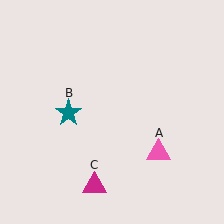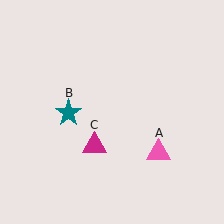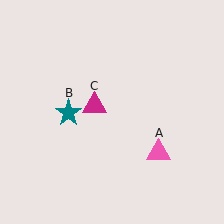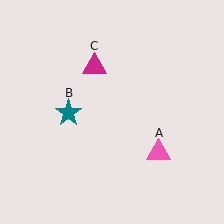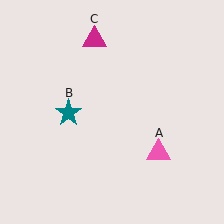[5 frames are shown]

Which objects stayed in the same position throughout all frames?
Pink triangle (object A) and teal star (object B) remained stationary.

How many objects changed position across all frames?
1 object changed position: magenta triangle (object C).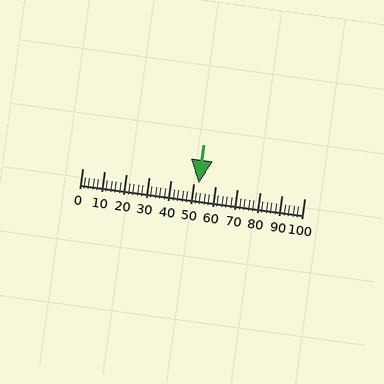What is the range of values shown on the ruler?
The ruler shows values from 0 to 100.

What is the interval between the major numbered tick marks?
The major tick marks are spaced 10 units apart.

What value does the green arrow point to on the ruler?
The green arrow points to approximately 52.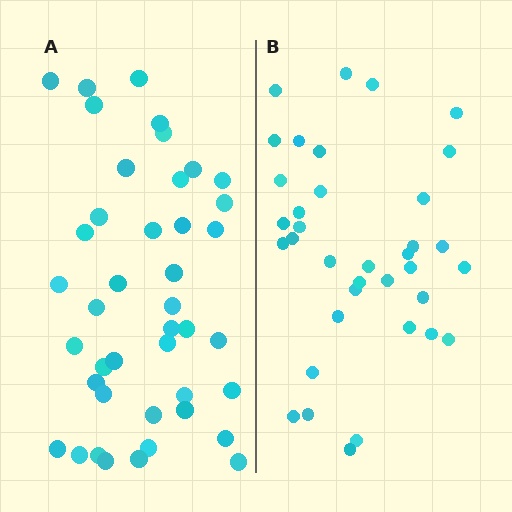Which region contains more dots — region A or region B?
Region A (the left region) has more dots.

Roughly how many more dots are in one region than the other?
Region A has about 6 more dots than region B.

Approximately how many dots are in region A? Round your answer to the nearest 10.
About 40 dots. (The exact count is 42, which rounds to 40.)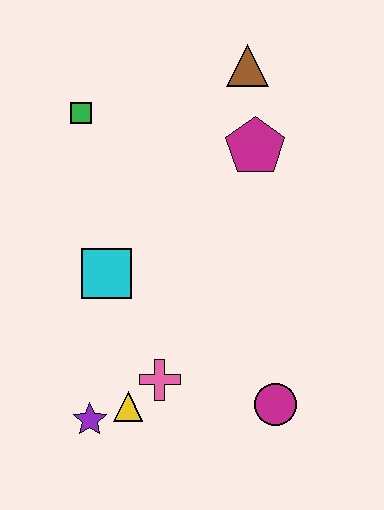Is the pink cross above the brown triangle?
No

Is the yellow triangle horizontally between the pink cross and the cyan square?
Yes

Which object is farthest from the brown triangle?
The purple star is farthest from the brown triangle.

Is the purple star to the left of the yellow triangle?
Yes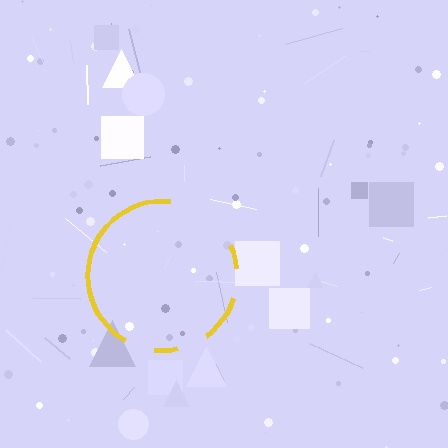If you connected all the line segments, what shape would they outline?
They would outline a circle.